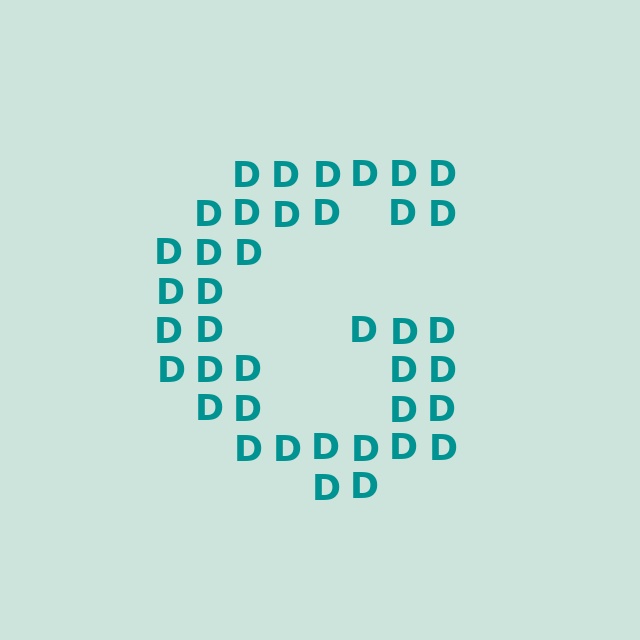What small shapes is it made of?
It is made of small letter D's.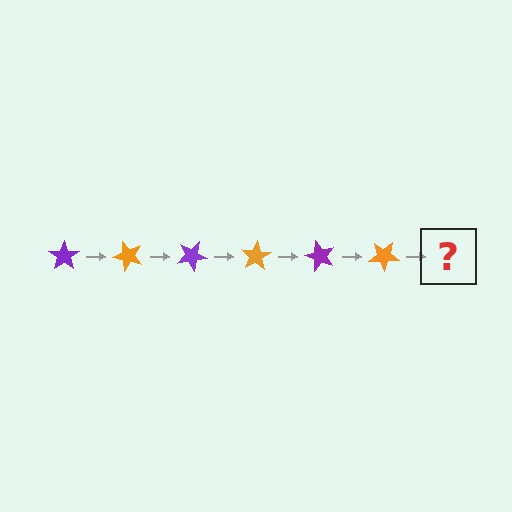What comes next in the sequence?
The next element should be a purple star, rotated 300 degrees from the start.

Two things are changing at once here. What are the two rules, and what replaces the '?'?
The two rules are that it rotates 50 degrees each step and the color cycles through purple and orange. The '?' should be a purple star, rotated 300 degrees from the start.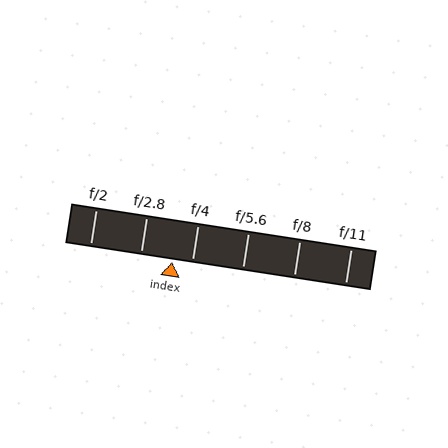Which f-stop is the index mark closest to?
The index mark is closest to f/4.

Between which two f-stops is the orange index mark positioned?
The index mark is between f/2.8 and f/4.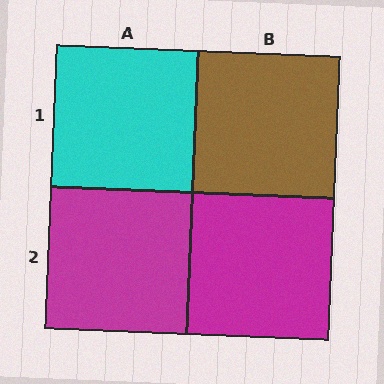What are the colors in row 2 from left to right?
Magenta, magenta.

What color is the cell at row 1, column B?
Brown.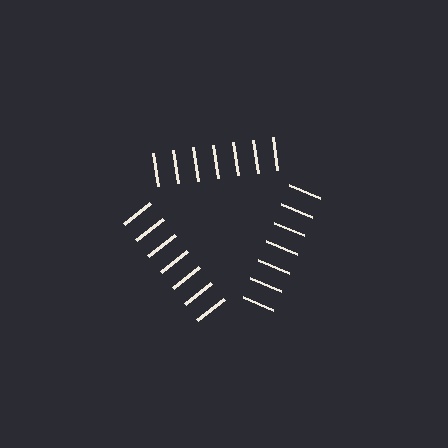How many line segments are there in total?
21 — 7 along each of the 3 edges.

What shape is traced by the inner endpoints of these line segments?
An illusory triangle — the line segments terminate on its edges but no continuous stroke is drawn.